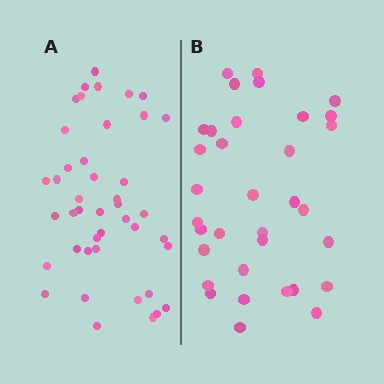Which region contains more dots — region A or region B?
Region A (the left region) has more dots.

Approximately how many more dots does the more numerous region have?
Region A has roughly 8 or so more dots than region B.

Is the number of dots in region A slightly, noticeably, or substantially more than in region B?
Region A has noticeably more, but not dramatically so. The ratio is roughly 1.3 to 1.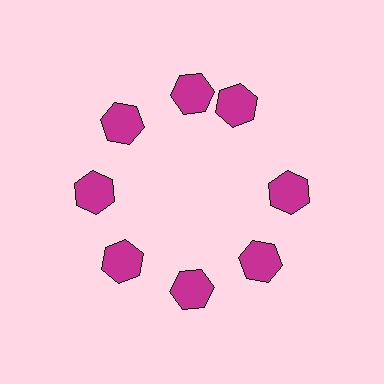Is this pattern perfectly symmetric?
No. The 8 magenta hexagons are arranged in a ring, but one element near the 2 o'clock position is rotated out of alignment along the ring, breaking the 8-fold rotational symmetry.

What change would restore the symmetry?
The symmetry would be restored by rotating it back into even spacing with its neighbors so that all 8 hexagons sit at equal angles and equal distance from the center.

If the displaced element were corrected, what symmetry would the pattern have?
It would have 8-fold rotational symmetry — the pattern would map onto itself every 45 degrees.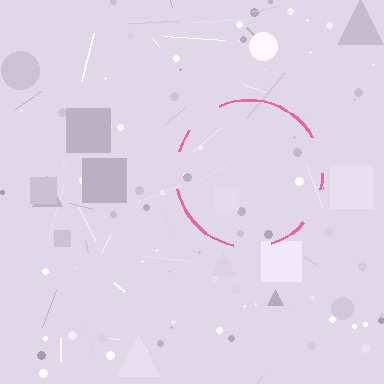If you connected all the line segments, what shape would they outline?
They would outline a circle.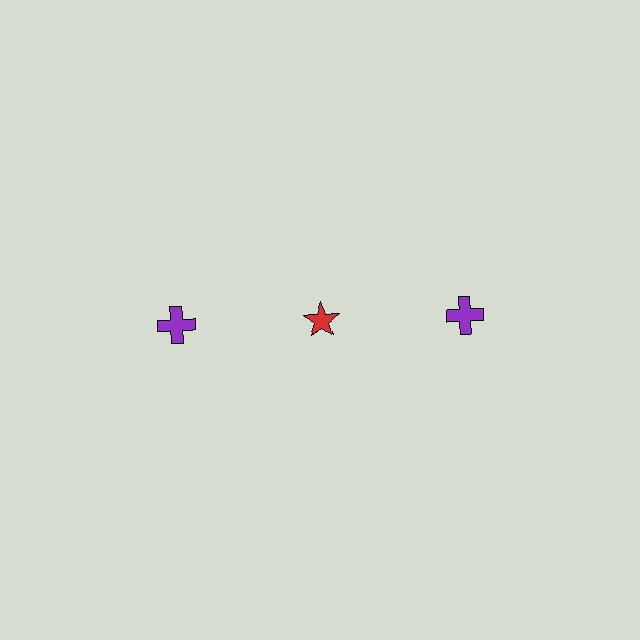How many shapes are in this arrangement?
There are 3 shapes arranged in a grid pattern.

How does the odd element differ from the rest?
It differs in both color (red instead of purple) and shape (star instead of cross).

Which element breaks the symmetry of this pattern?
The red star in the top row, second from left column breaks the symmetry. All other shapes are purple crosses.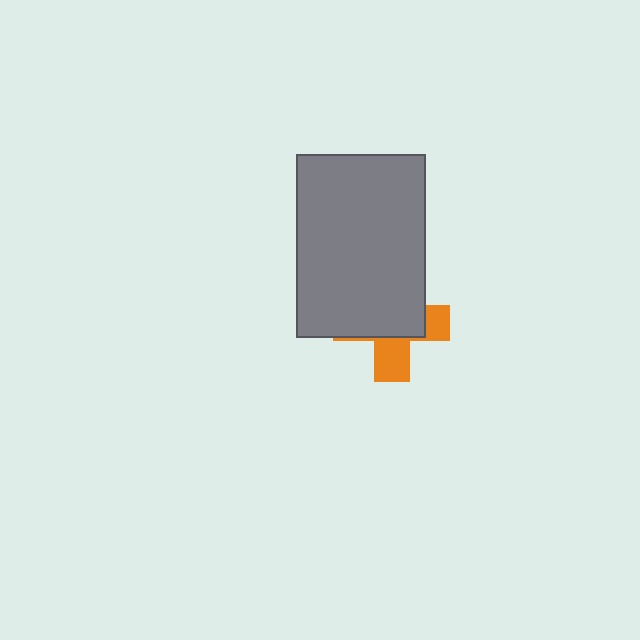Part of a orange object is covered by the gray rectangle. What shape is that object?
It is a cross.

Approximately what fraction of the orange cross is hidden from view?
Roughly 63% of the orange cross is hidden behind the gray rectangle.